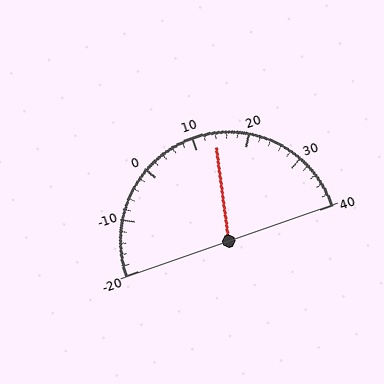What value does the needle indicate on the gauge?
The needle indicates approximately 14.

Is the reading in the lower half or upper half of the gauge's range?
The reading is in the upper half of the range (-20 to 40).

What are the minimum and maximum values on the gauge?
The gauge ranges from -20 to 40.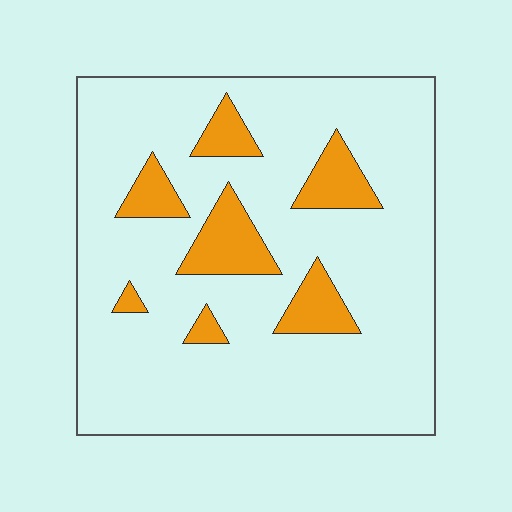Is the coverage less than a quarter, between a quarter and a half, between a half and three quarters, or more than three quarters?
Less than a quarter.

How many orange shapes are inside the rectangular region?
7.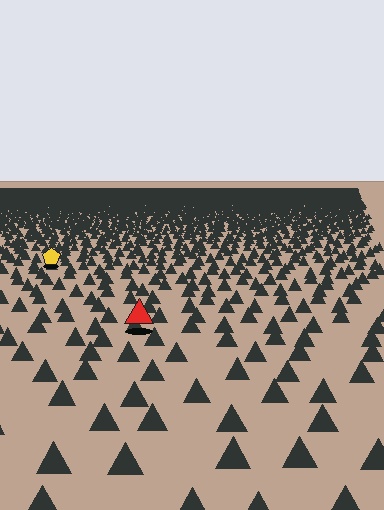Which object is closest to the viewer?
The red triangle is closest. The texture marks near it are larger and more spread out.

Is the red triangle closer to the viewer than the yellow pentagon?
Yes. The red triangle is closer — you can tell from the texture gradient: the ground texture is coarser near it.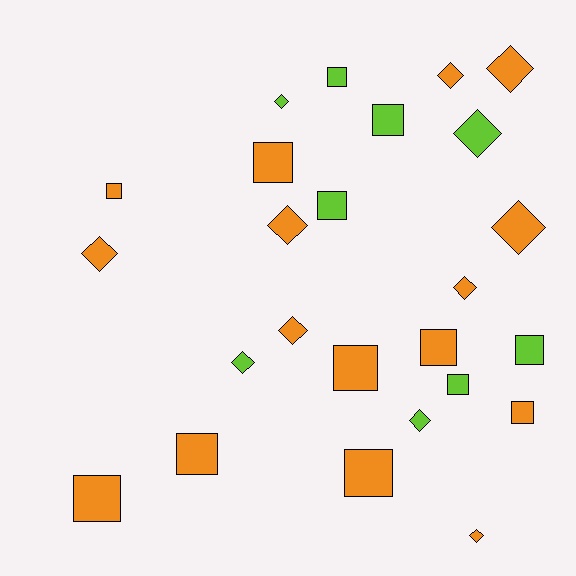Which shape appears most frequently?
Square, with 13 objects.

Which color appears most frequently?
Orange, with 16 objects.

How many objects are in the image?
There are 25 objects.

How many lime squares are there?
There are 5 lime squares.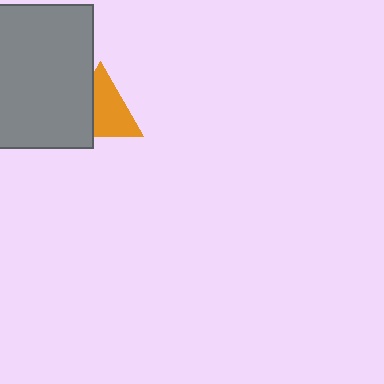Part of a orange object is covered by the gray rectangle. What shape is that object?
It is a triangle.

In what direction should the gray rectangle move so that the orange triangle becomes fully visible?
The gray rectangle should move left. That is the shortest direction to clear the overlap and leave the orange triangle fully visible.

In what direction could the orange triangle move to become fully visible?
The orange triangle could move right. That would shift it out from behind the gray rectangle entirely.